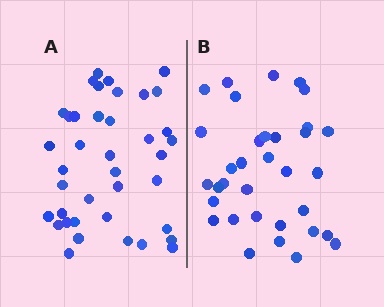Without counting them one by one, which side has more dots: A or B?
Region A (the left region) has more dots.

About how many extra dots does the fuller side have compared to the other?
Region A has about 5 more dots than region B.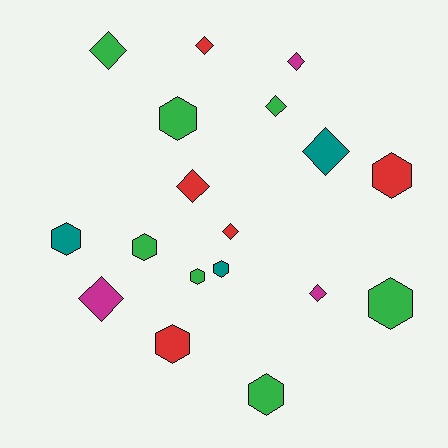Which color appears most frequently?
Green, with 7 objects.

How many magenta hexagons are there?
There are no magenta hexagons.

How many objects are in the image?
There are 18 objects.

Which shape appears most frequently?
Hexagon, with 9 objects.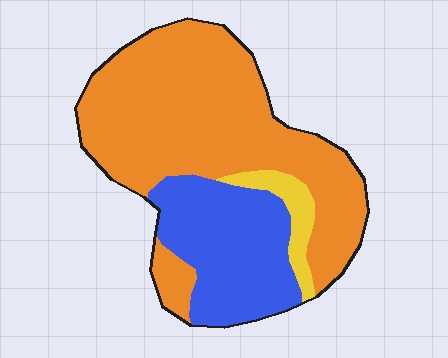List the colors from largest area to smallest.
From largest to smallest: orange, blue, yellow.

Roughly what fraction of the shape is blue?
Blue covers about 30% of the shape.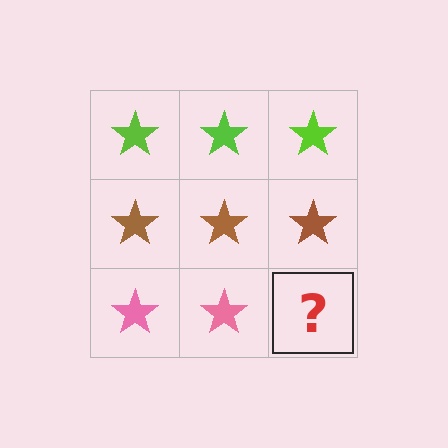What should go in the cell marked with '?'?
The missing cell should contain a pink star.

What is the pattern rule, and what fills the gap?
The rule is that each row has a consistent color. The gap should be filled with a pink star.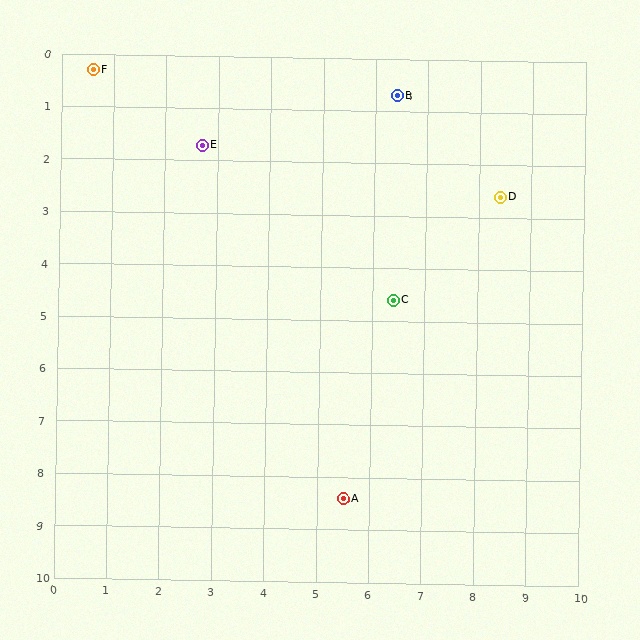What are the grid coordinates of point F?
Point F is at approximately (0.6, 0.3).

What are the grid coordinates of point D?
Point D is at approximately (8.4, 2.6).